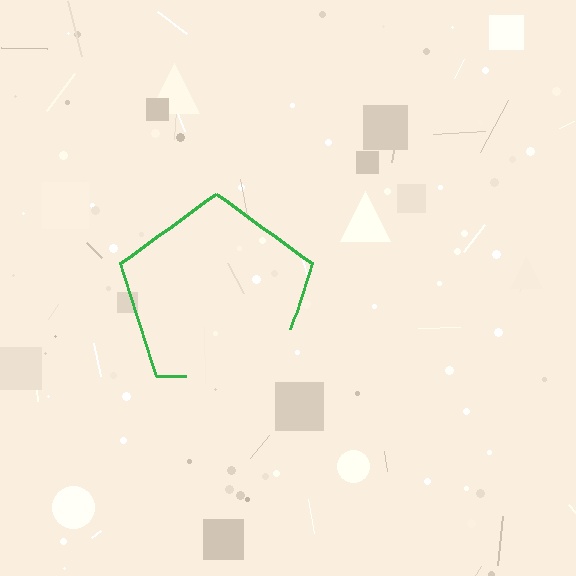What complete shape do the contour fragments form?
The contour fragments form a pentagon.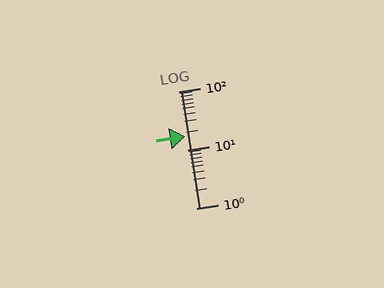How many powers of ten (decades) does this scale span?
The scale spans 2 decades, from 1 to 100.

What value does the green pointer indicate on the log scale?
The pointer indicates approximately 17.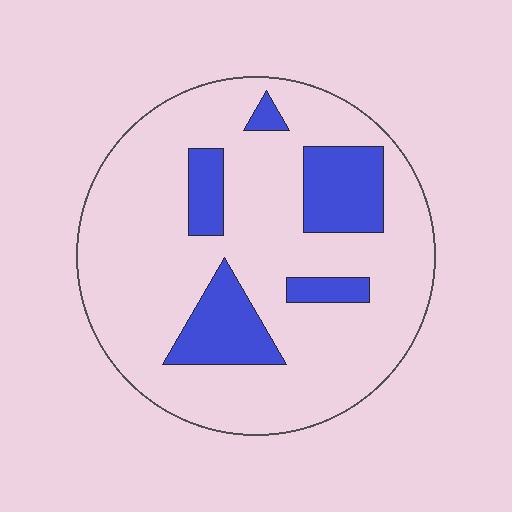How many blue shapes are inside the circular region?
5.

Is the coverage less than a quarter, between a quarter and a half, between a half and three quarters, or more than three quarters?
Less than a quarter.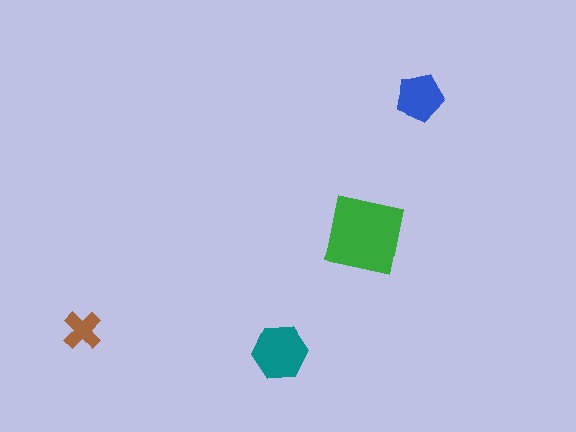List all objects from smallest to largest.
The brown cross, the blue pentagon, the teal hexagon, the green square.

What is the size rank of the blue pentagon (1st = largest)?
3rd.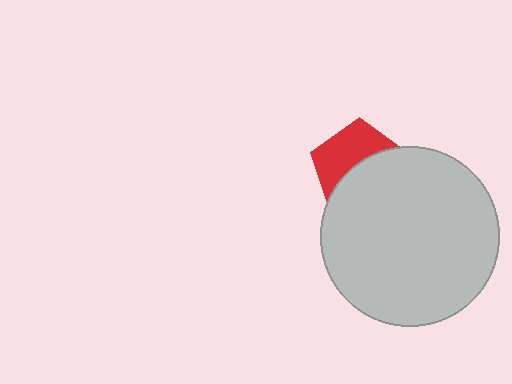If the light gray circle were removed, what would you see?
You would see the complete red pentagon.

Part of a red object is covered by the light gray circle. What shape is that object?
It is a pentagon.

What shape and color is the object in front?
The object in front is a light gray circle.